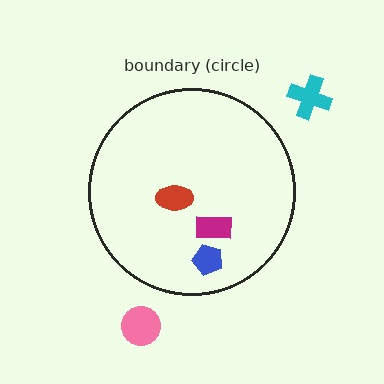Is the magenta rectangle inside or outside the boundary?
Inside.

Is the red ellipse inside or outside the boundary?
Inside.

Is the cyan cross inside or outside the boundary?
Outside.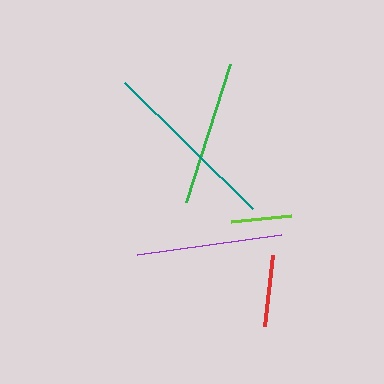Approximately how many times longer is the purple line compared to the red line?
The purple line is approximately 2.0 times the length of the red line.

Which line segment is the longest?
The teal line is the longest at approximately 180 pixels.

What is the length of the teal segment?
The teal segment is approximately 180 pixels long.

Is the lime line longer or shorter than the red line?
The red line is longer than the lime line.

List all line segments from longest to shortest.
From longest to shortest: teal, green, purple, red, lime.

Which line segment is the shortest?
The lime line is the shortest at approximately 60 pixels.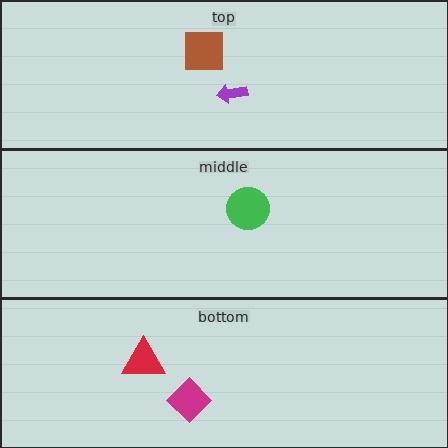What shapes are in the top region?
The brown square, the purple arrow.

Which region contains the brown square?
The top region.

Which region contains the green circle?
The middle region.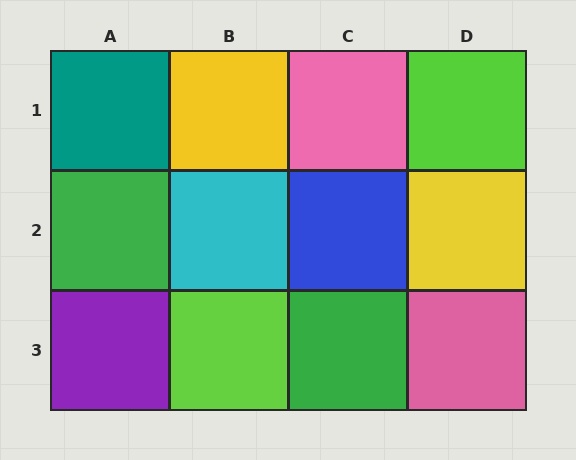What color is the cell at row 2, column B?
Cyan.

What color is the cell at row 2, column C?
Blue.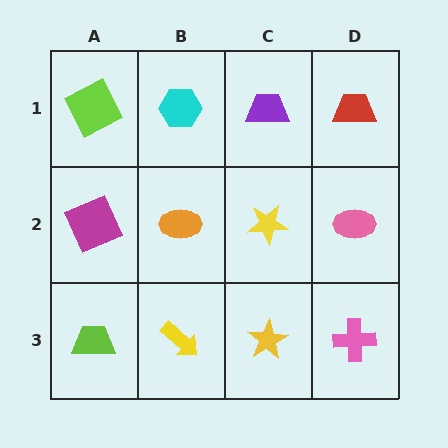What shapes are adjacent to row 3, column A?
A magenta square (row 2, column A), a yellow arrow (row 3, column B).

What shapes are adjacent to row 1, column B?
An orange ellipse (row 2, column B), a lime square (row 1, column A), a purple trapezoid (row 1, column C).